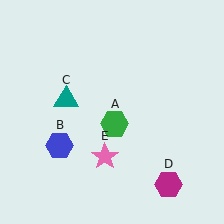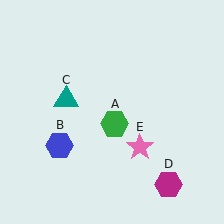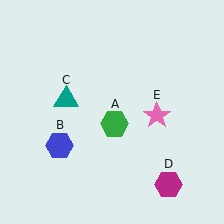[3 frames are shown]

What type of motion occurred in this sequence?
The pink star (object E) rotated counterclockwise around the center of the scene.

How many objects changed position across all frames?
1 object changed position: pink star (object E).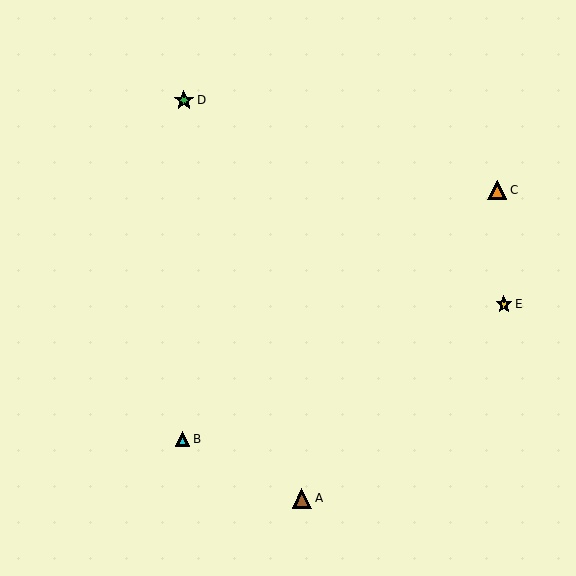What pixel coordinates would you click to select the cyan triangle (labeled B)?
Click at (182, 439) to select the cyan triangle B.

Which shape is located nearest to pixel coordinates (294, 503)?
The brown triangle (labeled A) at (302, 498) is nearest to that location.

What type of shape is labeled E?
Shape E is a yellow star.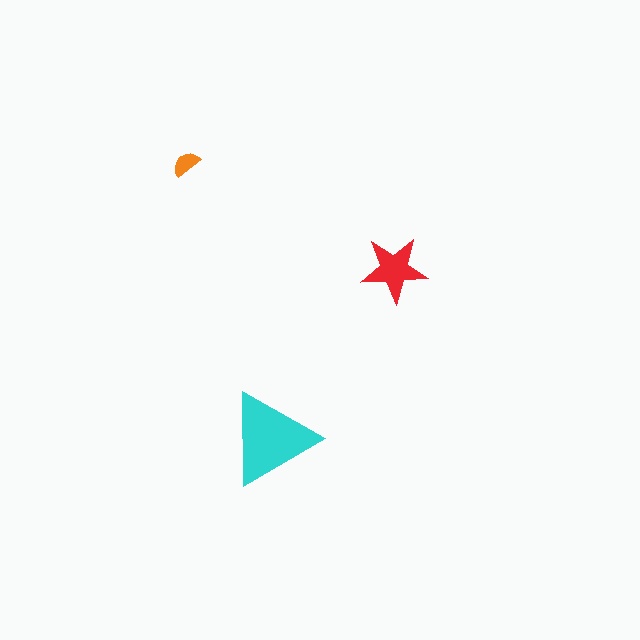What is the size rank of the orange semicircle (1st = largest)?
3rd.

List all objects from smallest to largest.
The orange semicircle, the red star, the cyan triangle.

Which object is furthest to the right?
The red star is rightmost.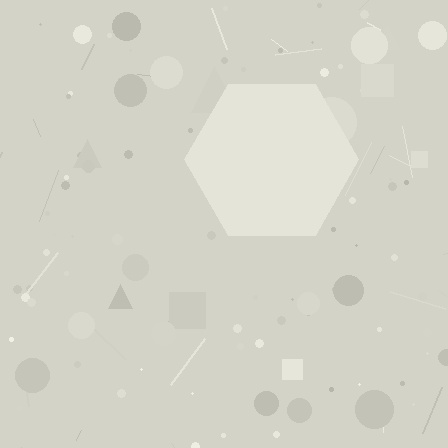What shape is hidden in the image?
A hexagon is hidden in the image.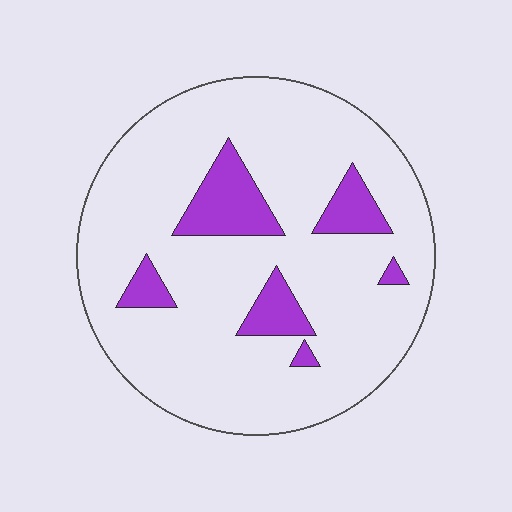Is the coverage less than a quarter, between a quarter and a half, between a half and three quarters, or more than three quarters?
Less than a quarter.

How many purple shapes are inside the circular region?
6.